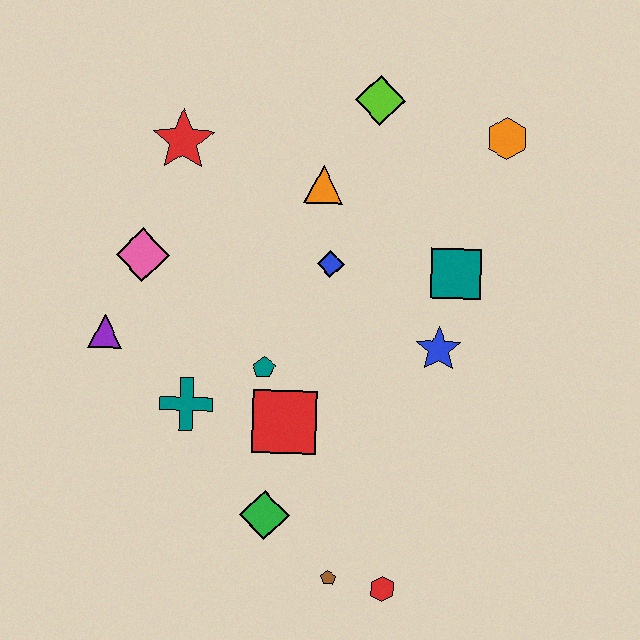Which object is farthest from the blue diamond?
The red hexagon is farthest from the blue diamond.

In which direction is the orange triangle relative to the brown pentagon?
The orange triangle is above the brown pentagon.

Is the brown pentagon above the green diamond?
No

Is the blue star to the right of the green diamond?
Yes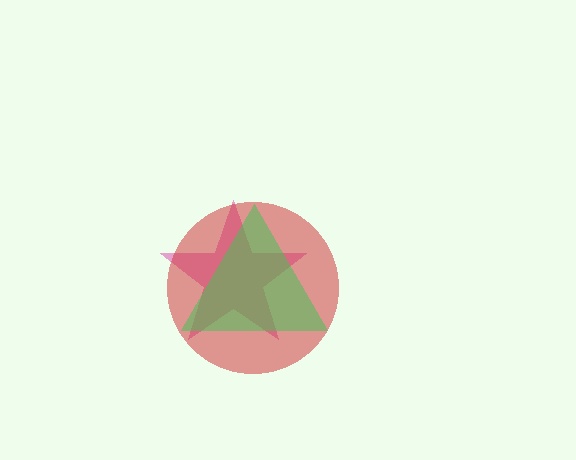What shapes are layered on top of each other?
The layered shapes are: a pink star, a red circle, a green triangle.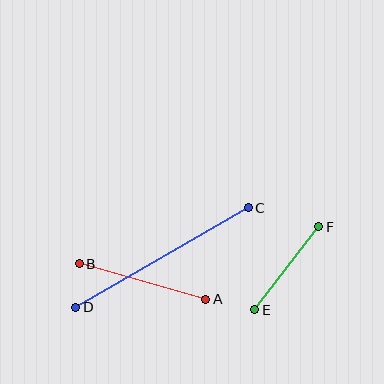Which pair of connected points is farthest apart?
Points C and D are farthest apart.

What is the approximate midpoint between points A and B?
The midpoint is at approximately (143, 281) pixels.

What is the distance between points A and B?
The distance is approximately 131 pixels.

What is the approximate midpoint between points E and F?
The midpoint is at approximately (287, 268) pixels.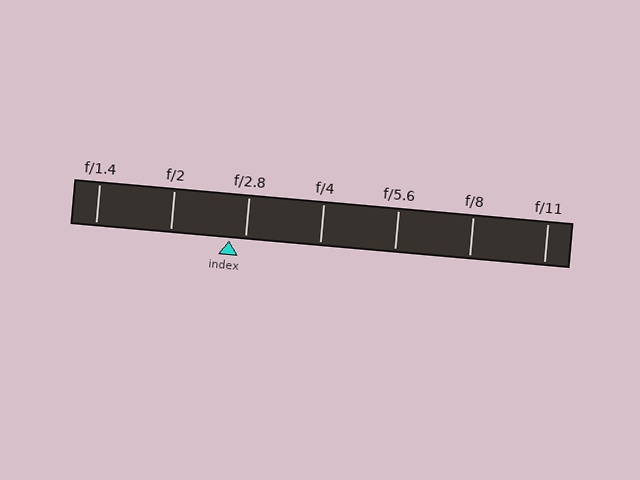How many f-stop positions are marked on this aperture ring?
There are 7 f-stop positions marked.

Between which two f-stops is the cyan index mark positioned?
The index mark is between f/2 and f/2.8.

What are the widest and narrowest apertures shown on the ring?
The widest aperture shown is f/1.4 and the narrowest is f/11.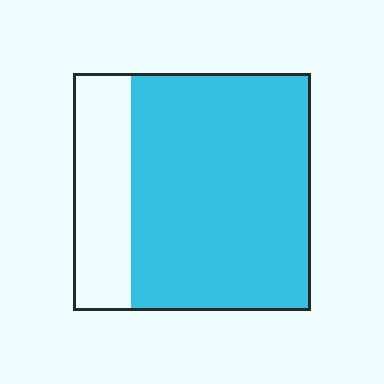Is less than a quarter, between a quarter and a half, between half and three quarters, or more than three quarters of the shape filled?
More than three quarters.